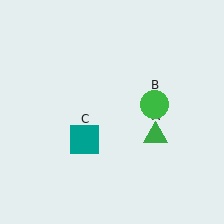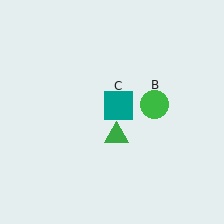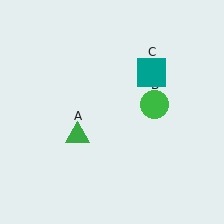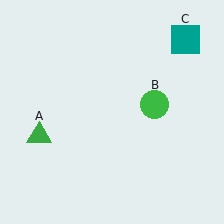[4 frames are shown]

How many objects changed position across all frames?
2 objects changed position: green triangle (object A), teal square (object C).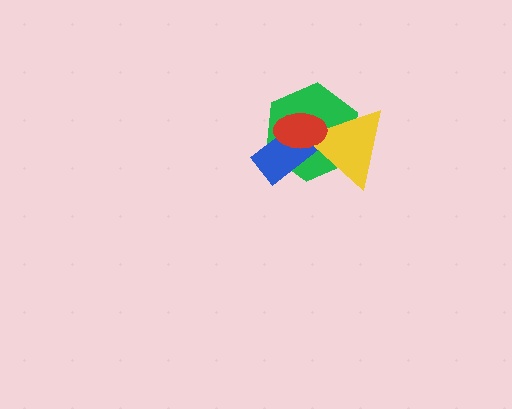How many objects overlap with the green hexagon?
3 objects overlap with the green hexagon.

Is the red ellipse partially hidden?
No, no other shape covers it.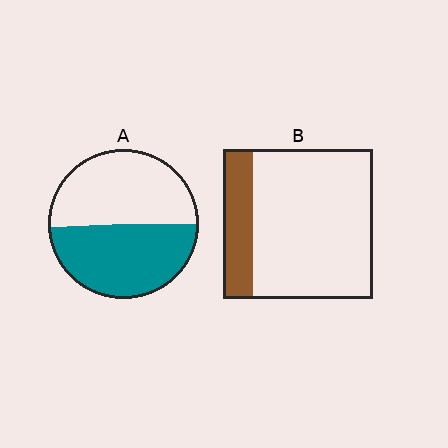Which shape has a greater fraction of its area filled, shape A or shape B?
Shape A.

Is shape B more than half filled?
No.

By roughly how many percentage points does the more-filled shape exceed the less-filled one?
By roughly 30 percentage points (A over B).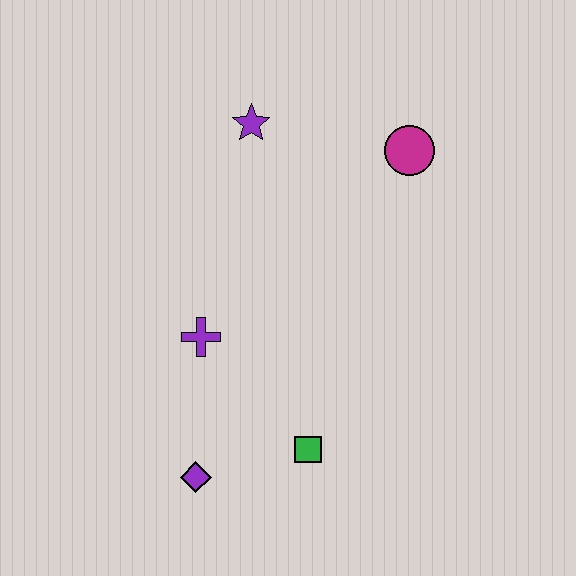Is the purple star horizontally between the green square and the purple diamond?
Yes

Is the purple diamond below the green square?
Yes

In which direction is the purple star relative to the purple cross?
The purple star is above the purple cross.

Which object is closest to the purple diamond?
The green square is closest to the purple diamond.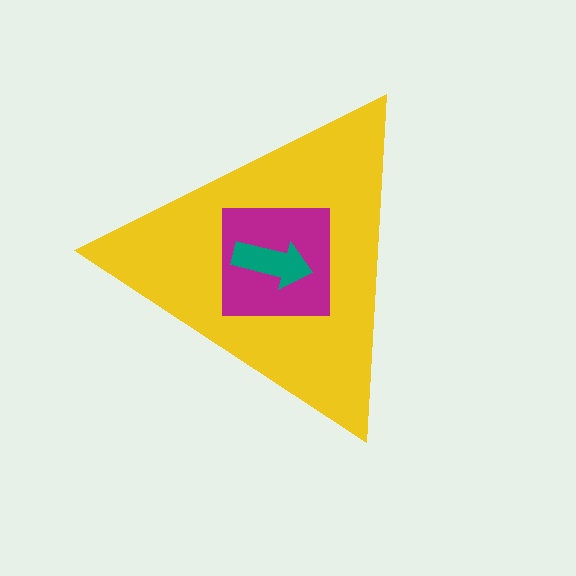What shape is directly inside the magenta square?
The teal arrow.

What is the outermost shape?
The yellow triangle.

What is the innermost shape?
The teal arrow.